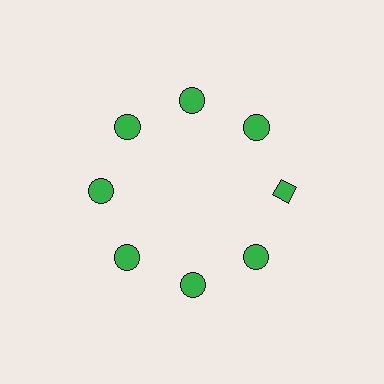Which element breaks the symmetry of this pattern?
The green diamond at roughly the 3 o'clock position breaks the symmetry. All other shapes are green circles.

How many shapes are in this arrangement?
There are 8 shapes arranged in a ring pattern.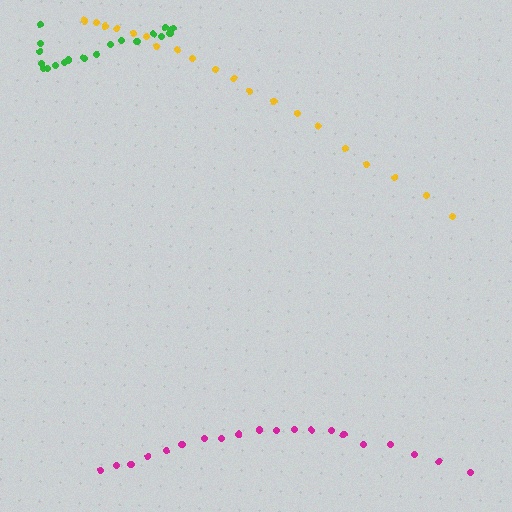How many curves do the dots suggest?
There are 3 distinct paths.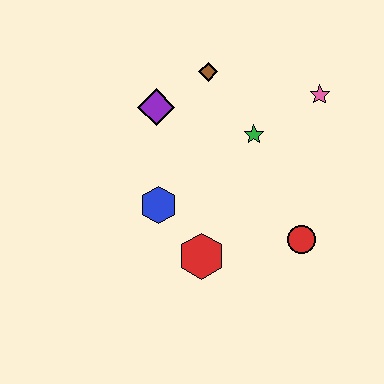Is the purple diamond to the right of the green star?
No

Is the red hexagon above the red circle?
No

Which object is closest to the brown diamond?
The purple diamond is closest to the brown diamond.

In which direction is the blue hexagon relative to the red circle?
The blue hexagon is to the left of the red circle.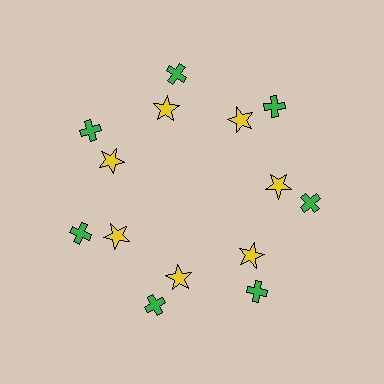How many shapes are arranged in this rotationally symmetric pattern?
There are 14 shapes, arranged in 7 groups of 2.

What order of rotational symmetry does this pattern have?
This pattern has 7-fold rotational symmetry.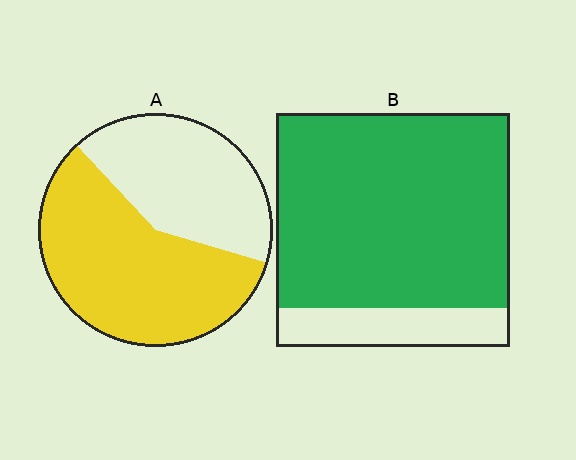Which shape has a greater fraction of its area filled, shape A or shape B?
Shape B.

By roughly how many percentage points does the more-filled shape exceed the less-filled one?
By roughly 25 percentage points (B over A).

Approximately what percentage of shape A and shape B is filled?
A is approximately 60% and B is approximately 85%.